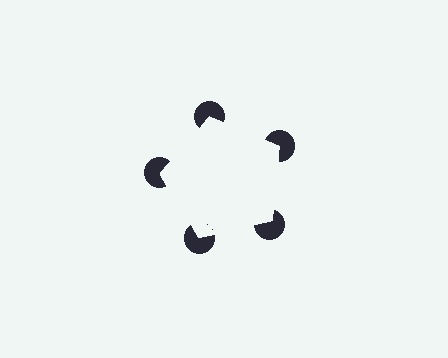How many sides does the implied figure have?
5 sides.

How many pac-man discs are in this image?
There are 5 — one at each vertex of the illusory pentagon.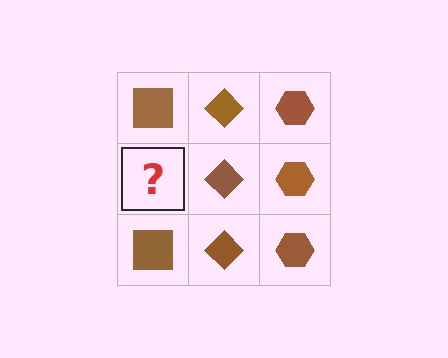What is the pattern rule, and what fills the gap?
The rule is that each column has a consistent shape. The gap should be filled with a brown square.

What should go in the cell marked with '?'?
The missing cell should contain a brown square.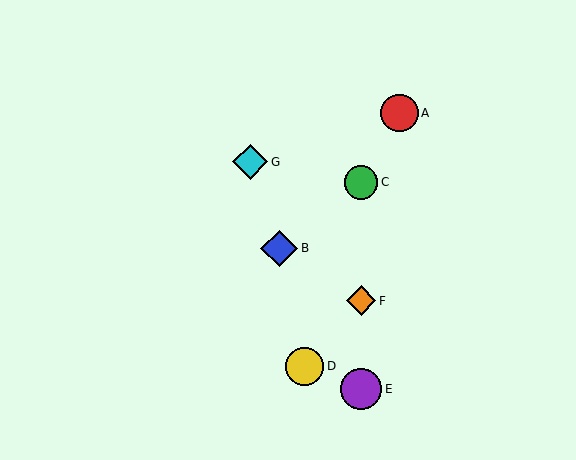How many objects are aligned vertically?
3 objects (C, E, F) are aligned vertically.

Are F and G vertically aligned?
No, F is at x≈361 and G is at x≈250.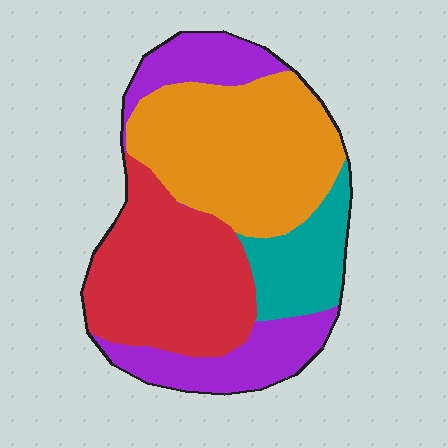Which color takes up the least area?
Teal, at roughly 15%.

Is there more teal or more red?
Red.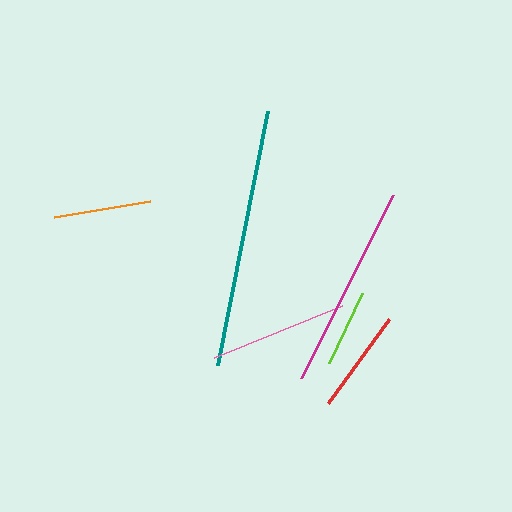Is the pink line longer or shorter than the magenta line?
The magenta line is longer than the pink line.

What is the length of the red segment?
The red segment is approximately 104 pixels long.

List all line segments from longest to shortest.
From longest to shortest: teal, magenta, pink, red, orange, lime.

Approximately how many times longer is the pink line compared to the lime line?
The pink line is approximately 1.8 times the length of the lime line.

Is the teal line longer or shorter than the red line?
The teal line is longer than the red line.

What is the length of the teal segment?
The teal segment is approximately 259 pixels long.